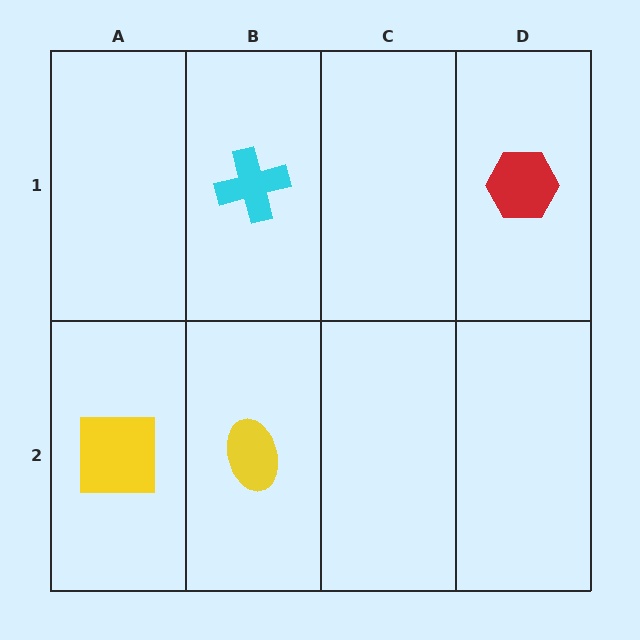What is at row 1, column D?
A red hexagon.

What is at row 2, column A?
A yellow square.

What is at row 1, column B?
A cyan cross.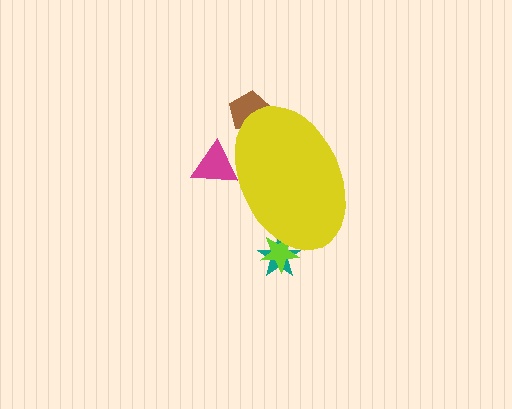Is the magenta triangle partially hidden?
Yes, the magenta triangle is partially hidden behind the yellow ellipse.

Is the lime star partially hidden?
Yes, the lime star is partially hidden behind the yellow ellipse.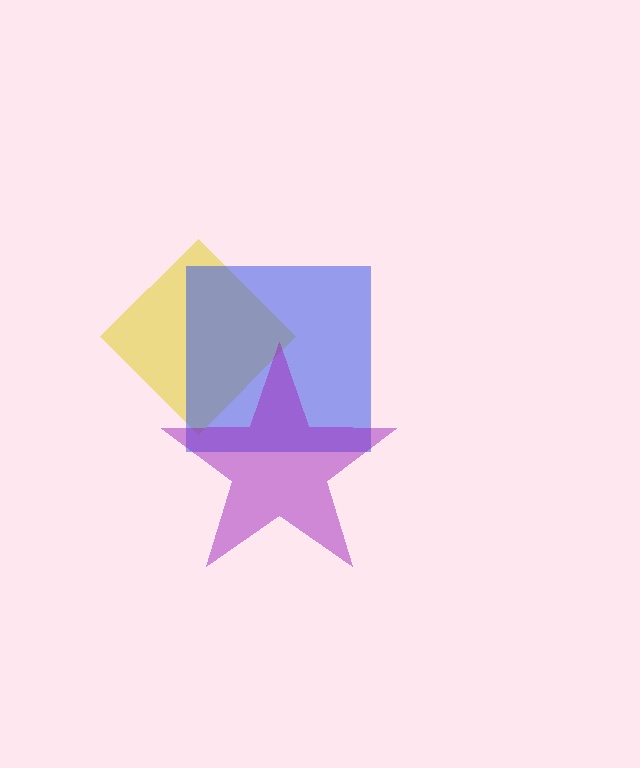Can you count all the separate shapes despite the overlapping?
Yes, there are 3 separate shapes.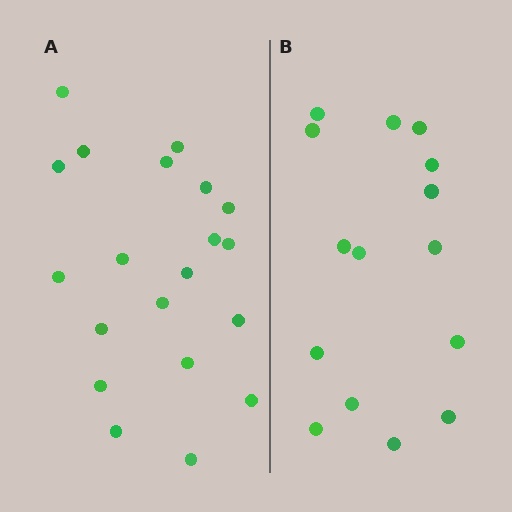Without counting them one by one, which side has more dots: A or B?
Region A (the left region) has more dots.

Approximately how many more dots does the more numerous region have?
Region A has about 5 more dots than region B.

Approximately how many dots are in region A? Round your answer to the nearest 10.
About 20 dots.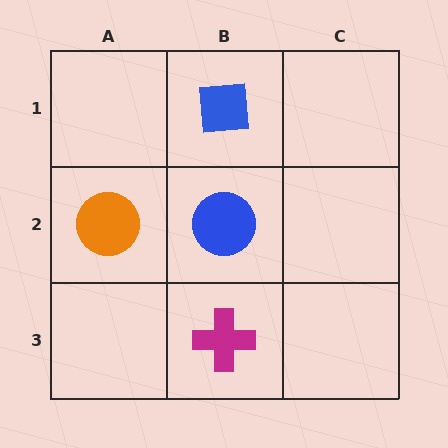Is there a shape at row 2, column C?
No, that cell is empty.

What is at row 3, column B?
A magenta cross.